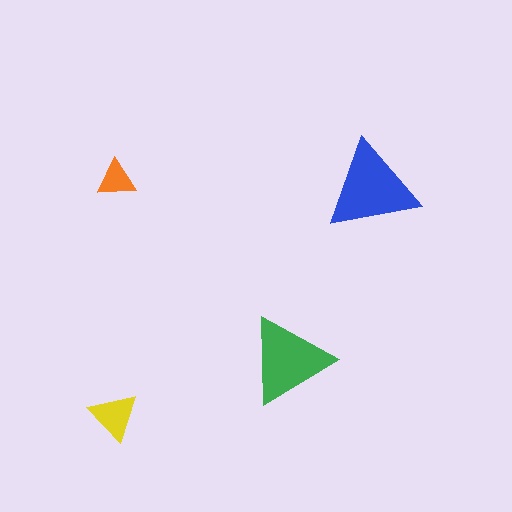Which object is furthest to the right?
The blue triangle is rightmost.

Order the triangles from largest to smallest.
the blue one, the green one, the yellow one, the orange one.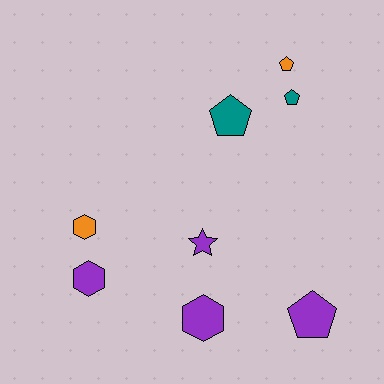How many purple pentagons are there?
There is 1 purple pentagon.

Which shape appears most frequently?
Pentagon, with 4 objects.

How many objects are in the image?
There are 8 objects.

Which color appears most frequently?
Purple, with 4 objects.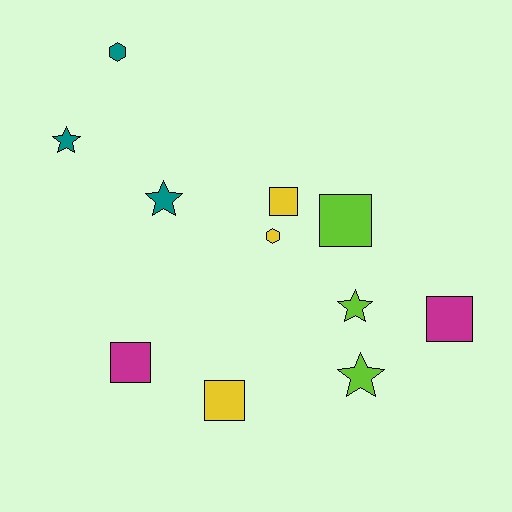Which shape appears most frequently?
Square, with 5 objects.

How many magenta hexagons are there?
There are no magenta hexagons.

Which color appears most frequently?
Lime, with 3 objects.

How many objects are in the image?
There are 11 objects.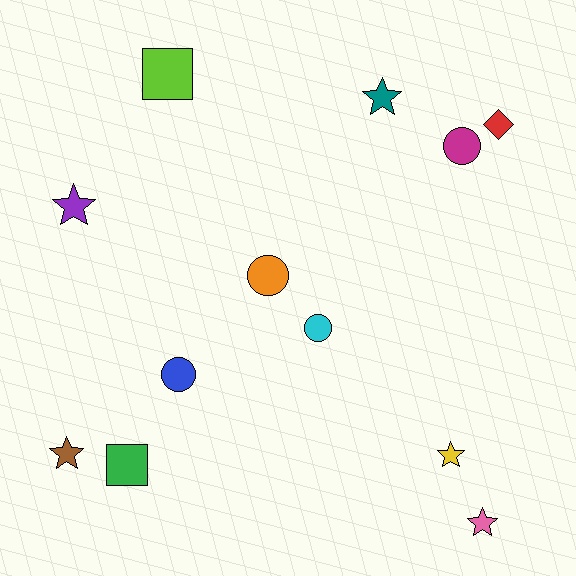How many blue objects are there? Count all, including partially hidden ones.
There is 1 blue object.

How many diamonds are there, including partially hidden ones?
There is 1 diamond.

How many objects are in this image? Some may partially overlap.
There are 12 objects.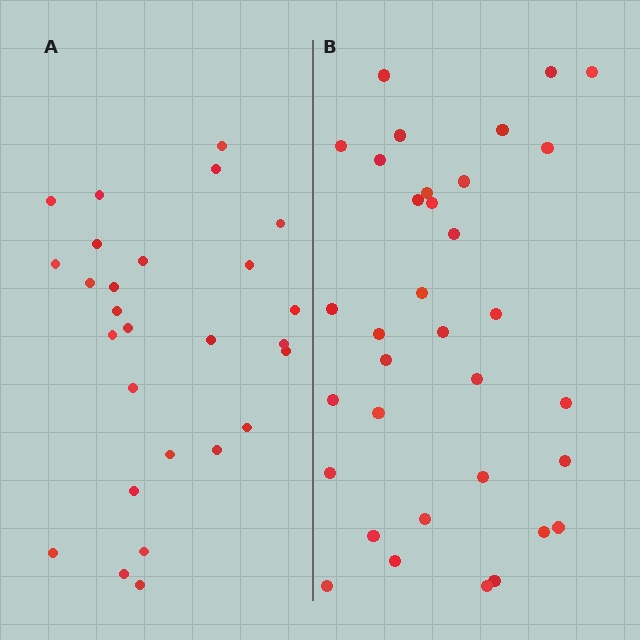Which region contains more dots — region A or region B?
Region B (the right region) has more dots.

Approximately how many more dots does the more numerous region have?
Region B has roughly 8 or so more dots than region A.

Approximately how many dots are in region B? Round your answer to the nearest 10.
About 30 dots. (The exact count is 34, which rounds to 30.)